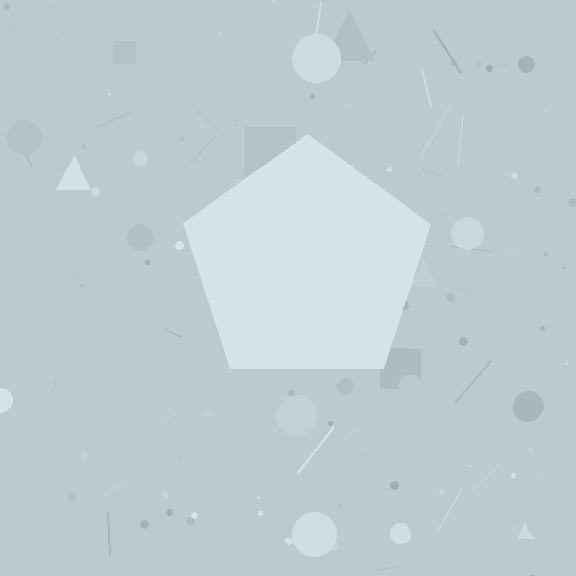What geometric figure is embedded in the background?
A pentagon is embedded in the background.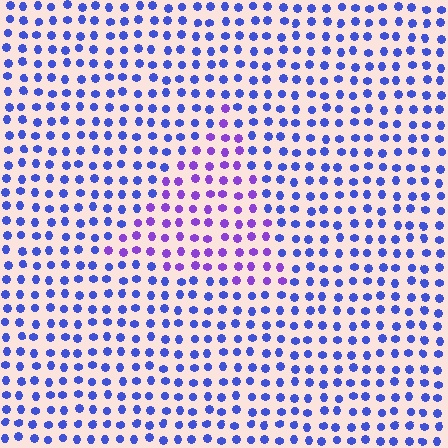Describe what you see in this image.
The image is filled with small blue elements in a uniform arrangement. A triangle-shaped region is visible where the elements are tinted to a slightly different hue, forming a subtle color boundary.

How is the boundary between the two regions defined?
The boundary is defined purely by a slight shift in hue (about 38 degrees). Spacing, size, and orientation are identical on both sides.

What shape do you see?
I see a triangle.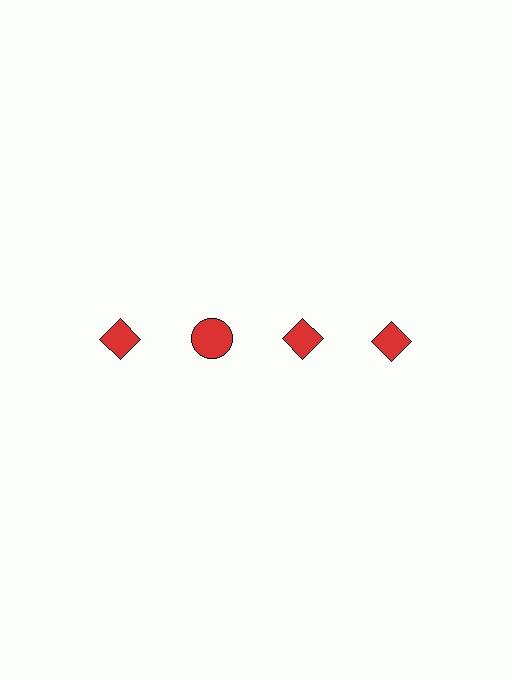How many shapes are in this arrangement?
There are 4 shapes arranged in a grid pattern.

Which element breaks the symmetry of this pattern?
The red circle in the top row, second from left column breaks the symmetry. All other shapes are red diamonds.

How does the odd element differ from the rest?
It has a different shape: circle instead of diamond.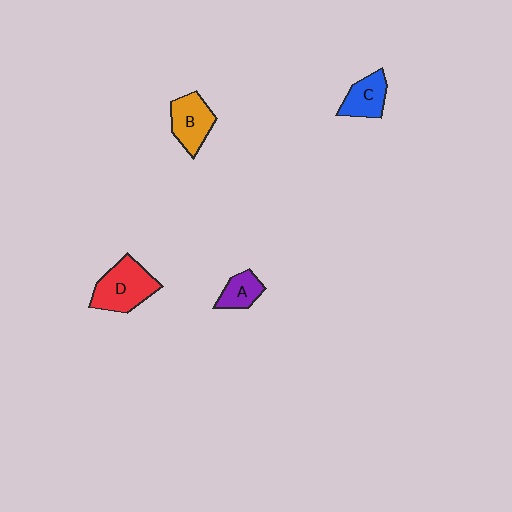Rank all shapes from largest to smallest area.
From largest to smallest: D (red), B (orange), C (blue), A (purple).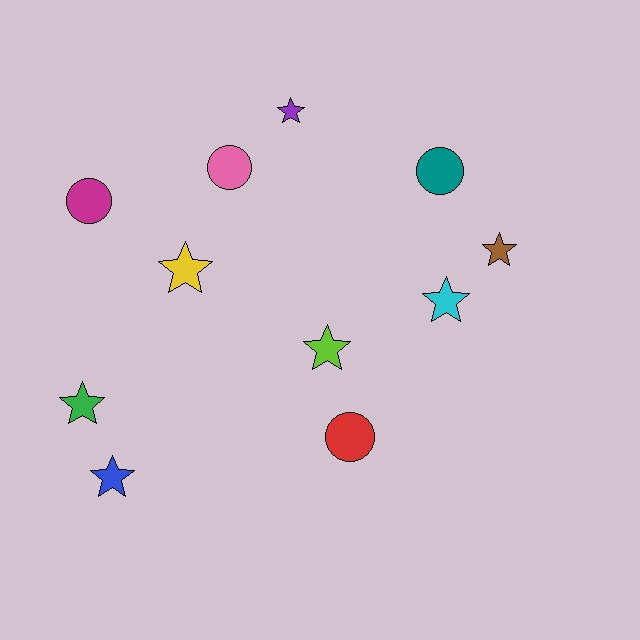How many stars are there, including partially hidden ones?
There are 7 stars.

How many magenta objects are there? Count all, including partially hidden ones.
There is 1 magenta object.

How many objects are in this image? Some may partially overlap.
There are 11 objects.